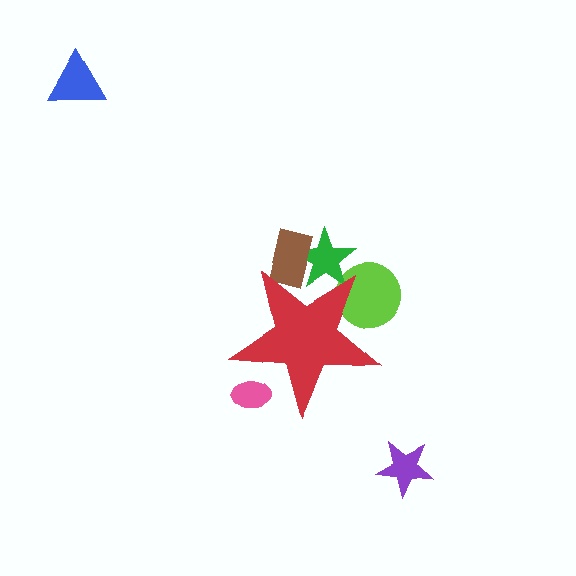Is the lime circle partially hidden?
Yes, the lime circle is partially hidden behind the red star.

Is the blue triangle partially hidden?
No, the blue triangle is fully visible.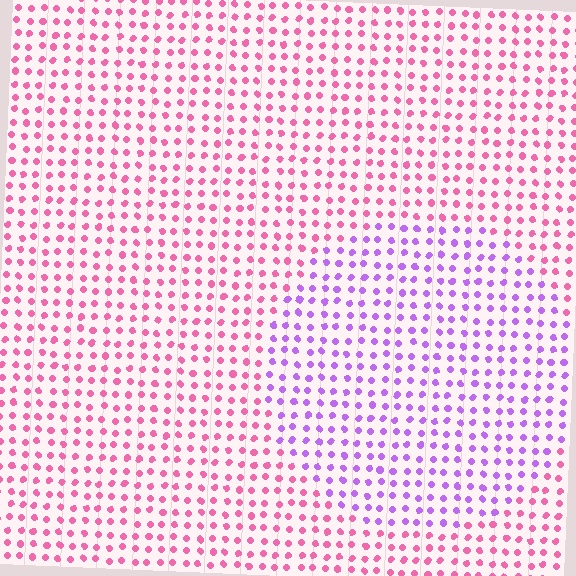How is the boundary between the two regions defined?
The boundary is defined purely by a slight shift in hue (about 52 degrees). Spacing, size, and orientation are identical on both sides.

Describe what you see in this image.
The image is filled with small pink elements in a uniform arrangement. A circle-shaped region is visible where the elements are tinted to a slightly different hue, forming a subtle color boundary.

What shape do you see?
I see a circle.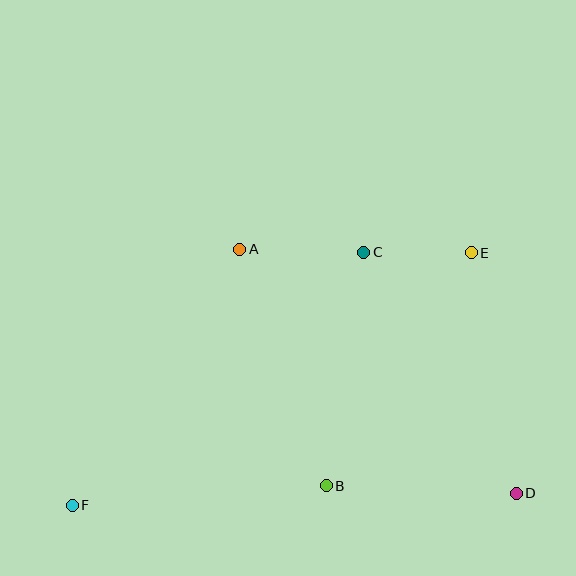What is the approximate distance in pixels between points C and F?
The distance between C and F is approximately 386 pixels.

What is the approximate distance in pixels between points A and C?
The distance between A and C is approximately 124 pixels.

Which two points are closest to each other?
Points C and E are closest to each other.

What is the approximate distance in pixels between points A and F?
The distance between A and F is approximately 306 pixels.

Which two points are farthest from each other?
Points E and F are farthest from each other.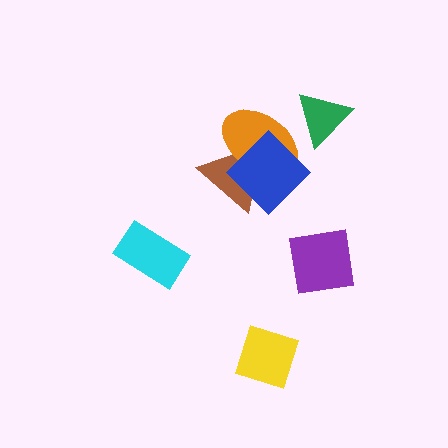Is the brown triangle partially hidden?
Yes, it is partially covered by another shape.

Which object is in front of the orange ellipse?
The blue diamond is in front of the orange ellipse.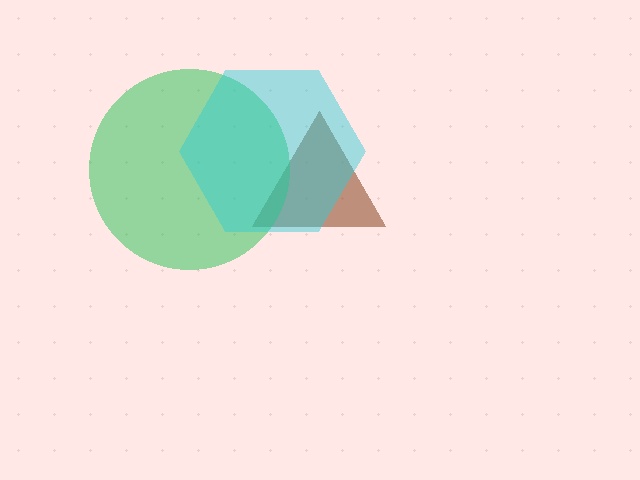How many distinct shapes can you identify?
There are 3 distinct shapes: a brown triangle, a green circle, a cyan hexagon.